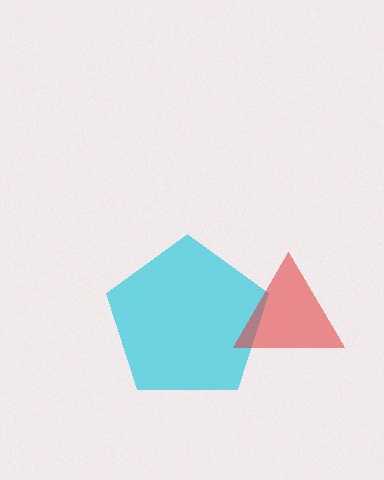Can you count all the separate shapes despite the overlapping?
Yes, there are 2 separate shapes.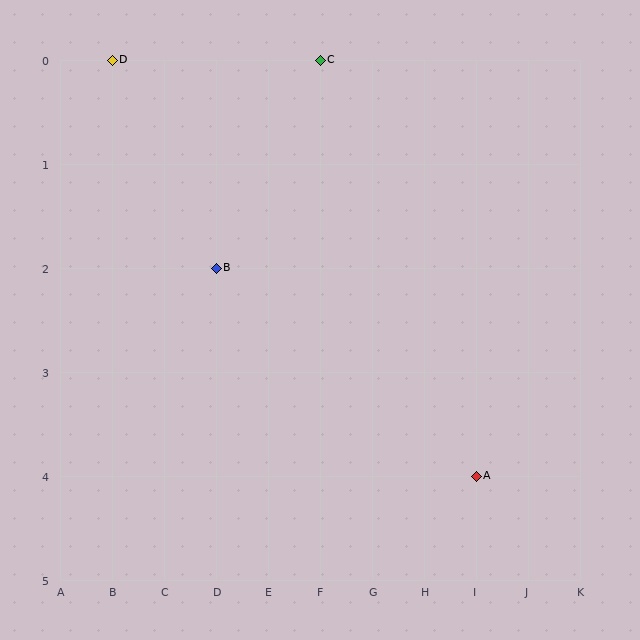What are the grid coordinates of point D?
Point D is at grid coordinates (B, 0).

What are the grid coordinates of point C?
Point C is at grid coordinates (F, 0).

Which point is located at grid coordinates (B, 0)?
Point D is at (B, 0).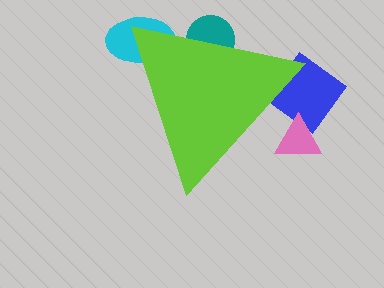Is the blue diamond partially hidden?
Yes, the blue diamond is partially hidden behind the lime triangle.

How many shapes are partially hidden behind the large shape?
4 shapes are partially hidden.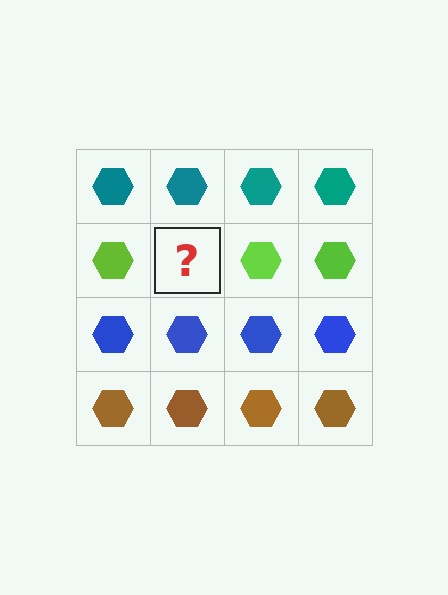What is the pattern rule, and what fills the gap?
The rule is that each row has a consistent color. The gap should be filled with a lime hexagon.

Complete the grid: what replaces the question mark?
The question mark should be replaced with a lime hexagon.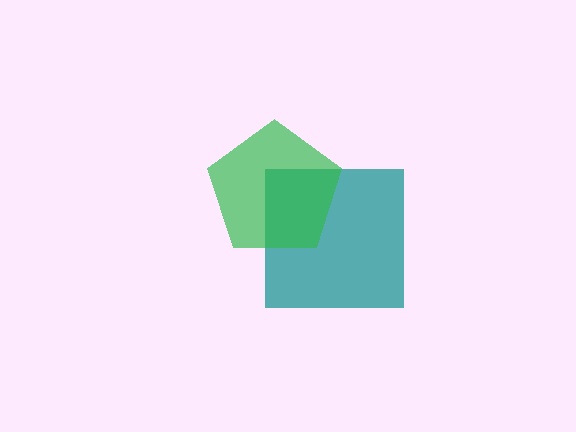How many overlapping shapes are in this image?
There are 2 overlapping shapes in the image.